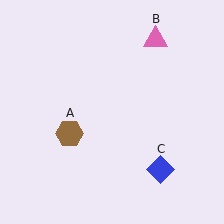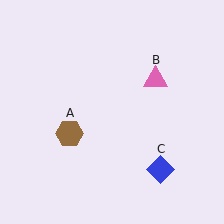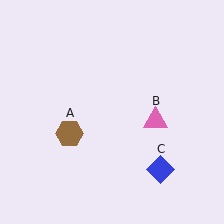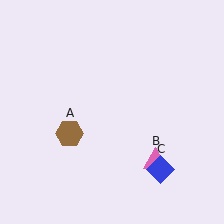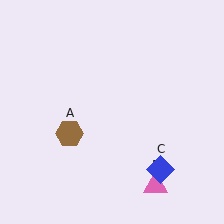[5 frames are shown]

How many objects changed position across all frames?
1 object changed position: pink triangle (object B).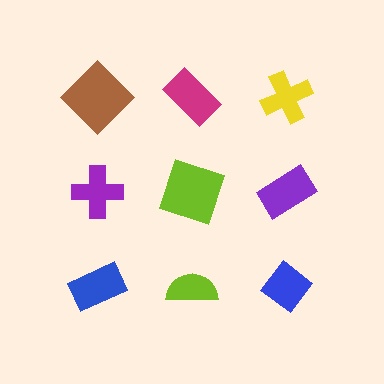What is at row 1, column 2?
A magenta rectangle.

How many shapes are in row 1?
3 shapes.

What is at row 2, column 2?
A lime square.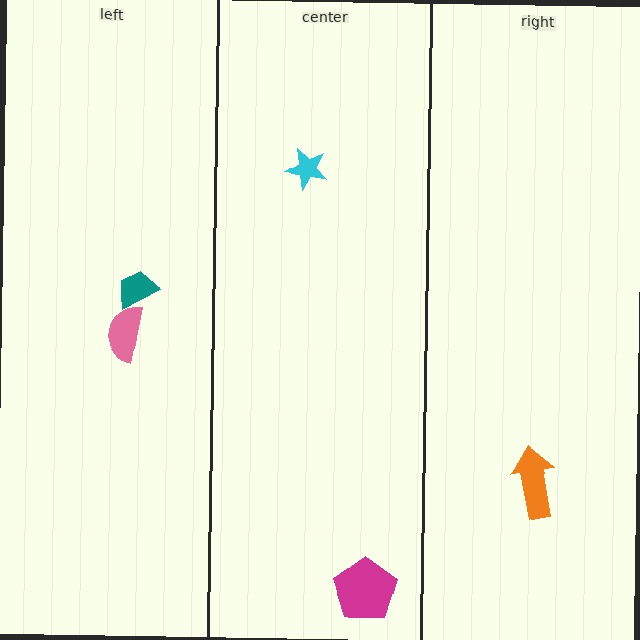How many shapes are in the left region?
2.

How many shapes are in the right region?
1.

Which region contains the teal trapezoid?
The left region.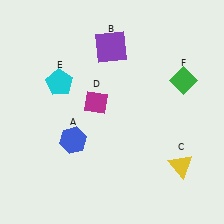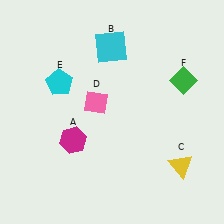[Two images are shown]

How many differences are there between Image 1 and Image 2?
There are 3 differences between the two images.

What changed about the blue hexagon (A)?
In Image 1, A is blue. In Image 2, it changed to magenta.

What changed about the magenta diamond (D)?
In Image 1, D is magenta. In Image 2, it changed to pink.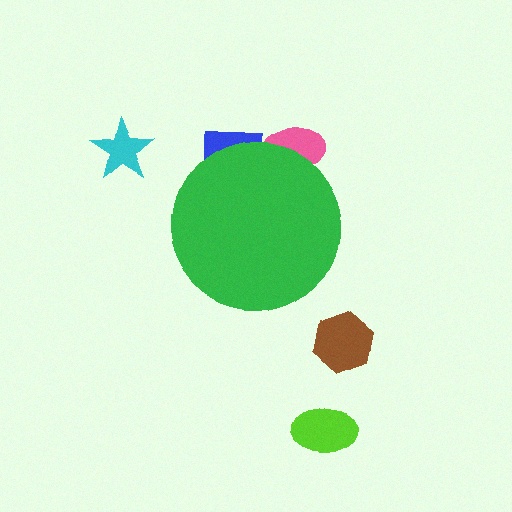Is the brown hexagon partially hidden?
No, the brown hexagon is fully visible.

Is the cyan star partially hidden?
No, the cyan star is fully visible.